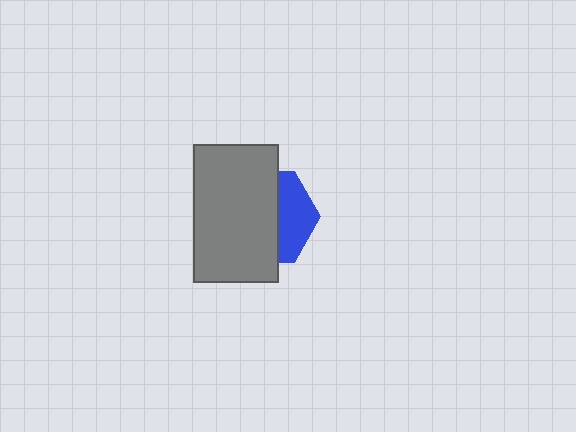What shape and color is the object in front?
The object in front is a gray rectangle.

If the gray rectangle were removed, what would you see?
You would see the complete blue hexagon.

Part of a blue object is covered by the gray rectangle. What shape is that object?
It is a hexagon.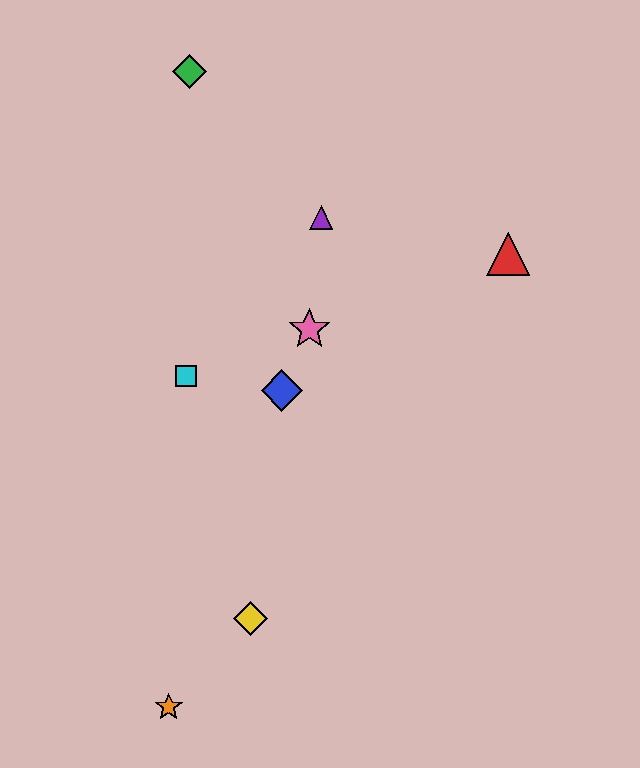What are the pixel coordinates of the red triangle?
The red triangle is at (508, 254).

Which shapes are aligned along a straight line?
The red triangle, the cyan square, the pink star are aligned along a straight line.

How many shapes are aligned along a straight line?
3 shapes (the red triangle, the cyan square, the pink star) are aligned along a straight line.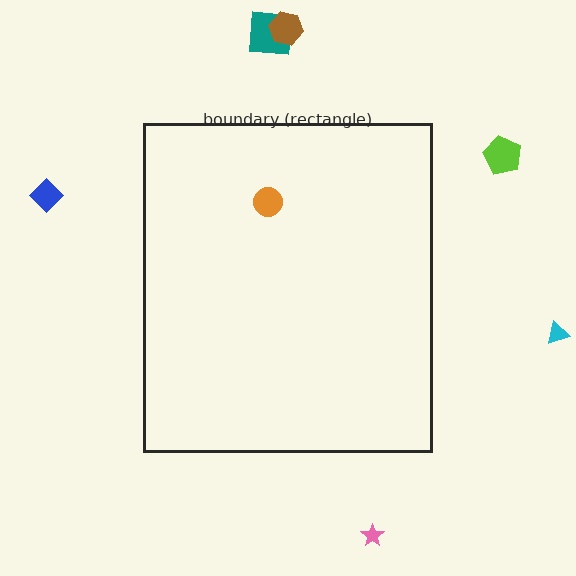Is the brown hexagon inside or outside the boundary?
Outside.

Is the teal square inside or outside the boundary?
Outside.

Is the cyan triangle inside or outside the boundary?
Outside.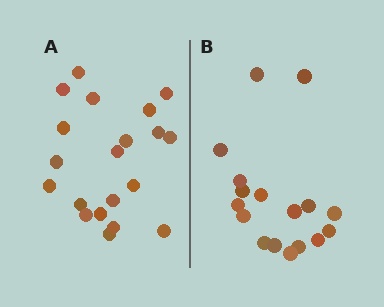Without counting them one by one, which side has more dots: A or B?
Region A (the left region) has more dots.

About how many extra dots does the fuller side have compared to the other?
Region A has just a few more — roughly 2 or 3 more dots than region B.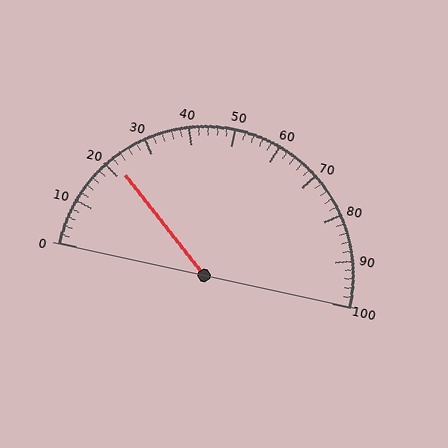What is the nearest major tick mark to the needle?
The nearest major tick mark is 20.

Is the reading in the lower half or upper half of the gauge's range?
The reading is in the lower half of the range (0 to 100).